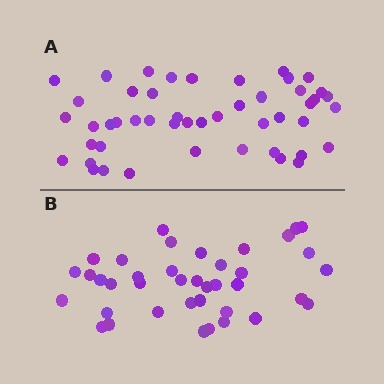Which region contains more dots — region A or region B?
Region A (the top region) has more dots.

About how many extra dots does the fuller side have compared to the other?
Region A has roughly 8 or so more dots than region B.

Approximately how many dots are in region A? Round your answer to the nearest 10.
About 50 dots. (The exact count is 48, which rounds to 50.)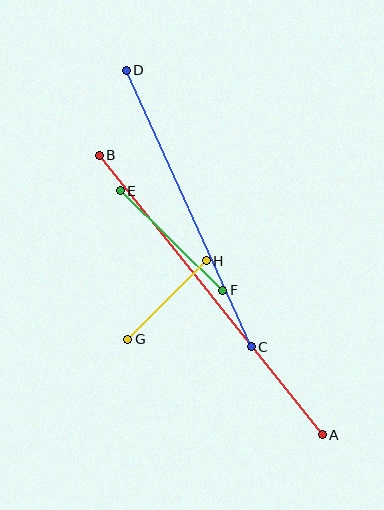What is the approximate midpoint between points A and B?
The midpoint is at approximately (211, 295) pixels.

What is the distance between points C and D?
The distance is approximately 303 pixels.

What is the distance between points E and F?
The distance is approximately 143 pixels.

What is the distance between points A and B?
The distance is approximately 358 pixels.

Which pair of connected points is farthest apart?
Points A and B are farthest apart.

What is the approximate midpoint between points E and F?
The midpoint is at approximately (172, 240) pixels.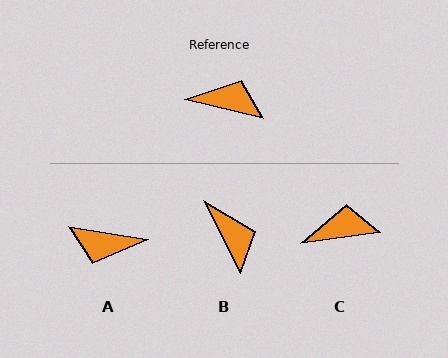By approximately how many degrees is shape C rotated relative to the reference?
Approximately 21 degrees counter-clockwise.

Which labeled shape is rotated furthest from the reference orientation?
A, about 176 degrees away.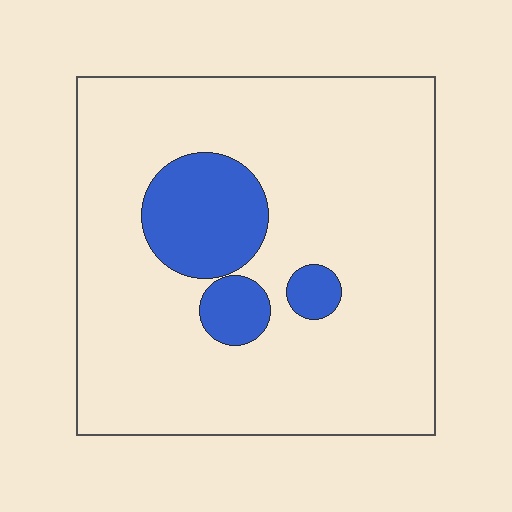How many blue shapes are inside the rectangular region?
3.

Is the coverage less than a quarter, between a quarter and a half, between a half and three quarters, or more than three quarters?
Less than a quarter.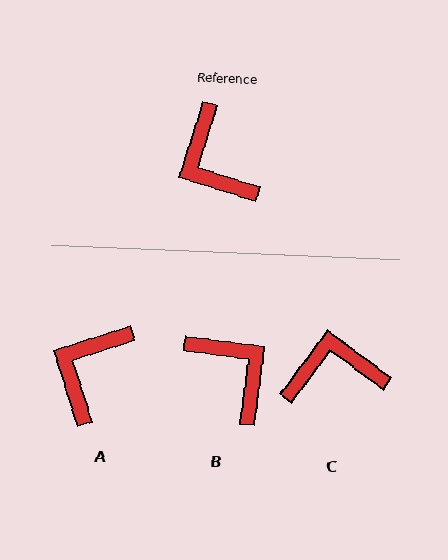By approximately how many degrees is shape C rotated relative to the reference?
Approximately 109 degrees clockwise.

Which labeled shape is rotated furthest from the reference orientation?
B, about 170 degrees away.